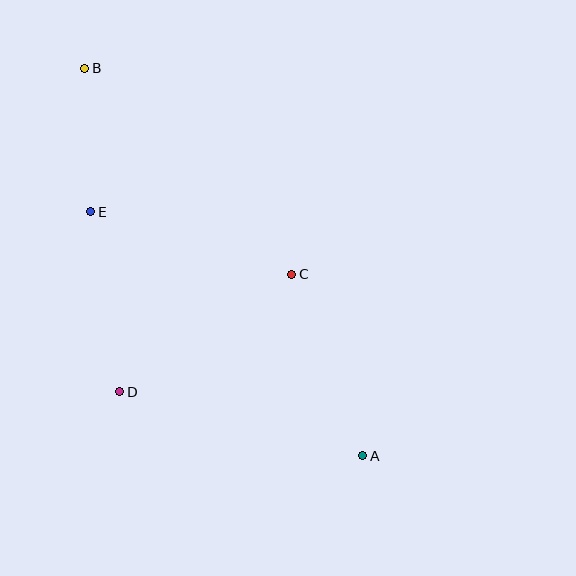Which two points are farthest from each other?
Points A and B are farthest from each other.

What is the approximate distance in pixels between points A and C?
The distance between A and C is approximately 195 pixels.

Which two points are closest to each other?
Points B and E are closest to each other.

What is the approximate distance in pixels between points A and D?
The distance between A and D is approximately 251 pixels.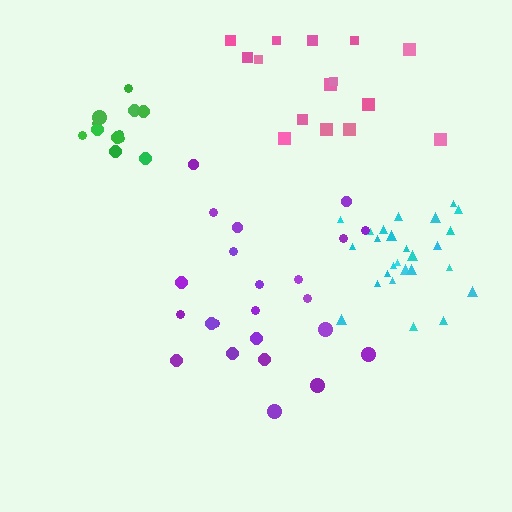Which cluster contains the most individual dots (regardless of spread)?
Cyan (26).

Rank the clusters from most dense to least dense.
green, cyan, pink, purple.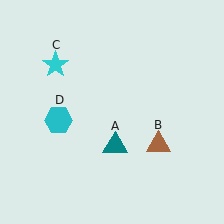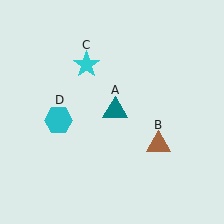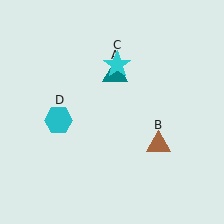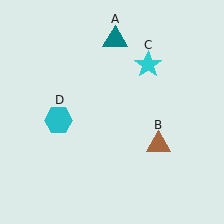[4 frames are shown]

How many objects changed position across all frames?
2 objects changed position: teal triangle (object A), cyan star (object C).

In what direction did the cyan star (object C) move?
The cyan star (object C) moved right.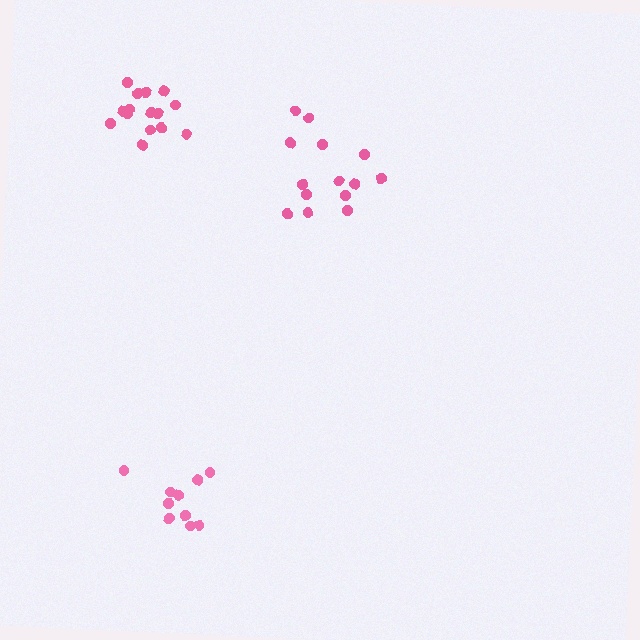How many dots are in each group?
Group 1: 10 dots, Group 2: 14 dots, Group 3: 15 dots (39 total).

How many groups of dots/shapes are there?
There are 3 groups.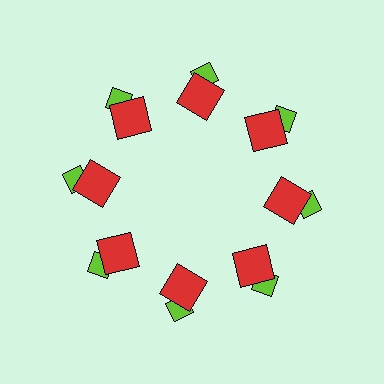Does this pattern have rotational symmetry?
Yes, this pattern has 8-fold rotational symmetry. It looks the same after rotating 45 degrees around the center.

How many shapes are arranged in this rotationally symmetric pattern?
There are 16 shapes, arranged in 8 groups of 2.